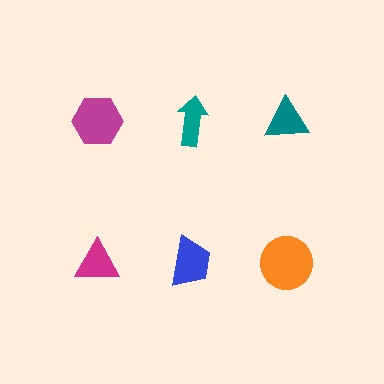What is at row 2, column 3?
An orange circle.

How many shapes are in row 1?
3 shapes.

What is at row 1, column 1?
A magenta hexagon.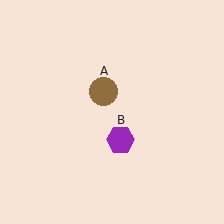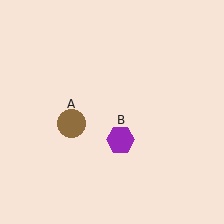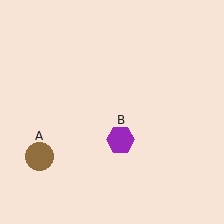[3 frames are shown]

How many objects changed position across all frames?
1 object changed position: brown circle (object A).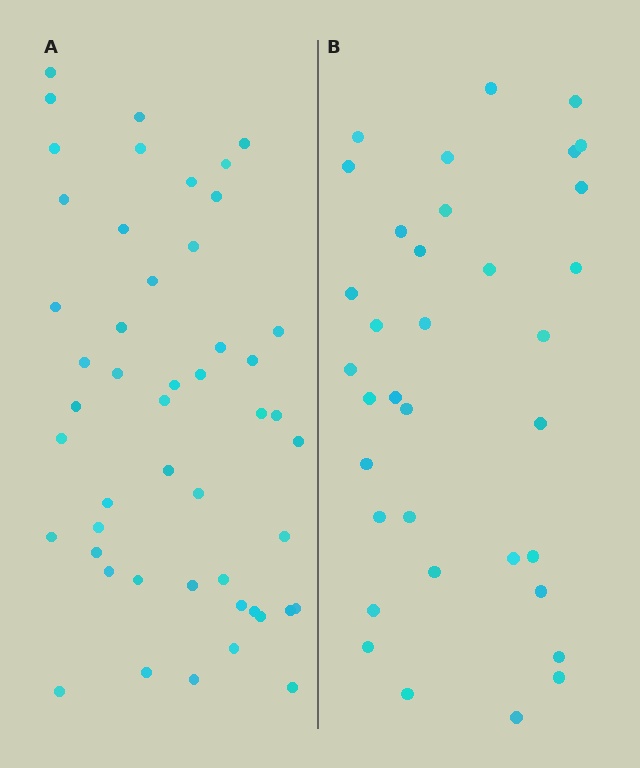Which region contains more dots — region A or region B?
Region A (the left region) has more dots.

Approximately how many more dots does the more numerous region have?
Region A has approximately 15 more dots than region B.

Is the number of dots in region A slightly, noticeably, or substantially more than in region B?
Region A has noticeably more, but not dramatically so. The ratio is roughly 1.4 to 1.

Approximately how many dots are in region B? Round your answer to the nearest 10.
About 40 dots. (The exact count is 35, which rounds to 40.)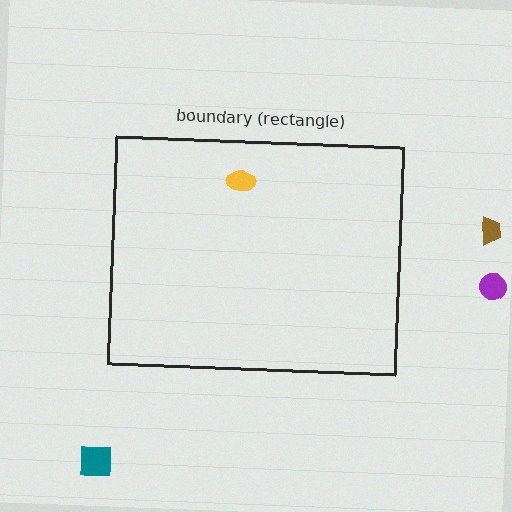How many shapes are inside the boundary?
1 inside, 3 outside.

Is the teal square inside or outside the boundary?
Outside.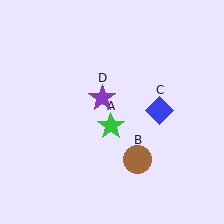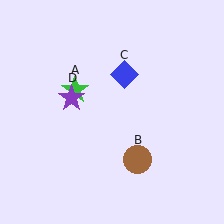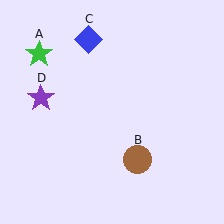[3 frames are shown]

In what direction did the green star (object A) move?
The green star (object A) moved up and to the left.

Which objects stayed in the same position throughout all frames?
Brown circle (object B) remained stationary.